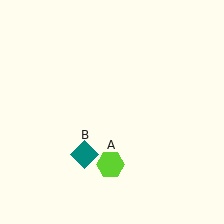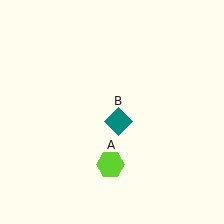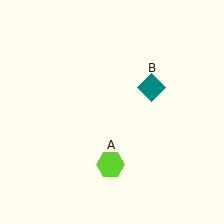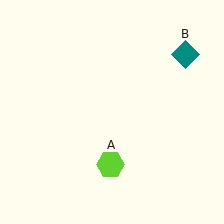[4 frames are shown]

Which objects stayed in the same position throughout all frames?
Lime hexagon (object A) remained stationary.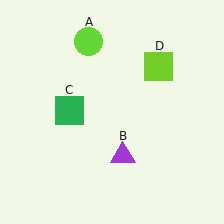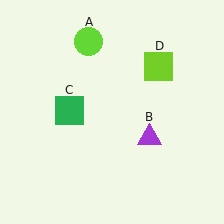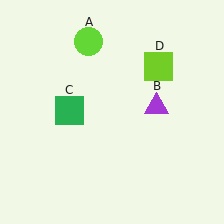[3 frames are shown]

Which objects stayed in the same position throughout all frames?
Lime circle (object A) and green square (object C) and lime square (object D) remained stationary.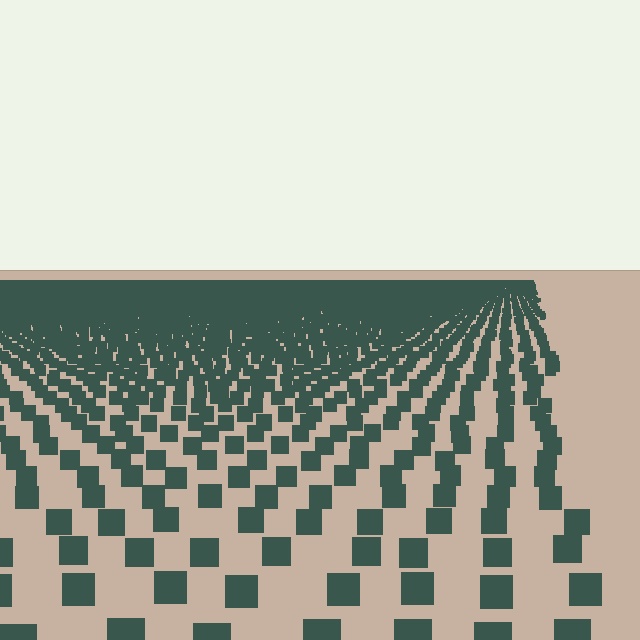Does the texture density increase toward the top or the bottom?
Density increases toward the top.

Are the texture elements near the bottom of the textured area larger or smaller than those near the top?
Larger. Near the bottom, elements are closer to the viewer and appear at a bigger on-screen size.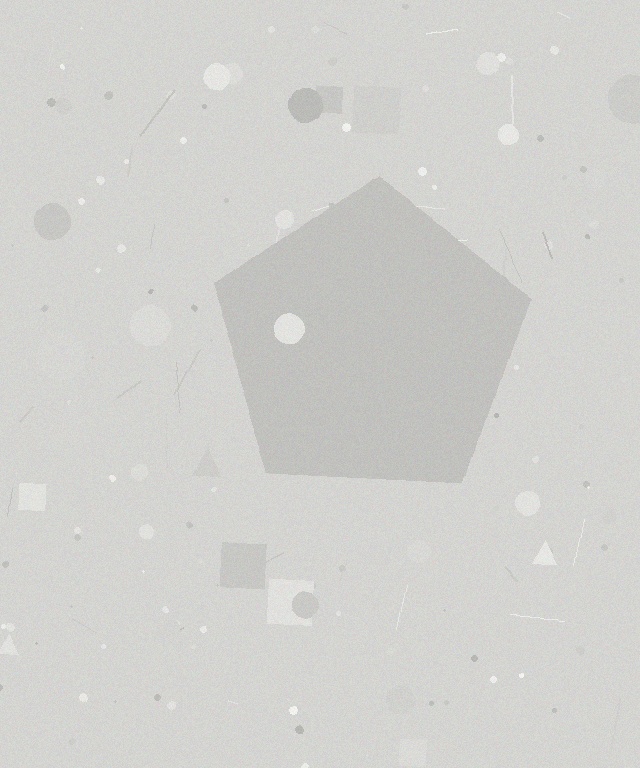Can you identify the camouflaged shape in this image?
The camouflaged shape is a pentagon.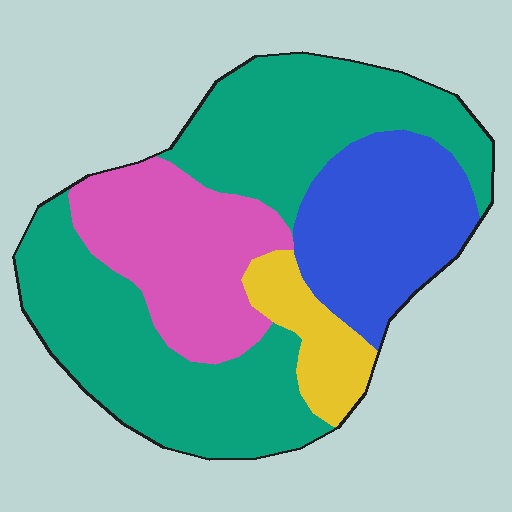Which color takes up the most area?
Teal, at roughly 50%.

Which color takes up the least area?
Yellow, at roughly 10%.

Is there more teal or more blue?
Teal.